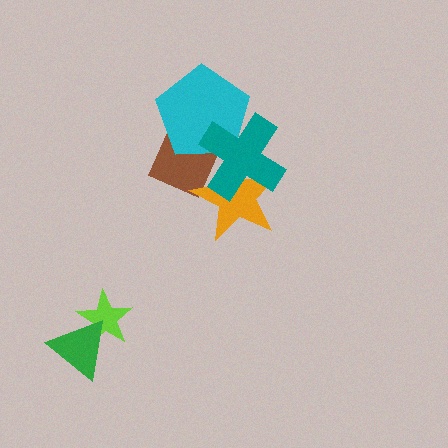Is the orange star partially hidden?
Yes, it is partially covered by another shape.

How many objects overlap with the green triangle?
1 object overlaps with the green triangle.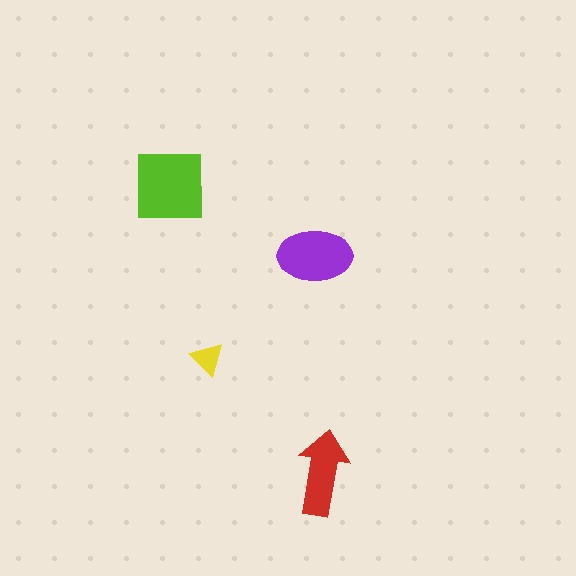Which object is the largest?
The lime square.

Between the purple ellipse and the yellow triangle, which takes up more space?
The purple ellipse.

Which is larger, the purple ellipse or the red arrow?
The purple ellipse.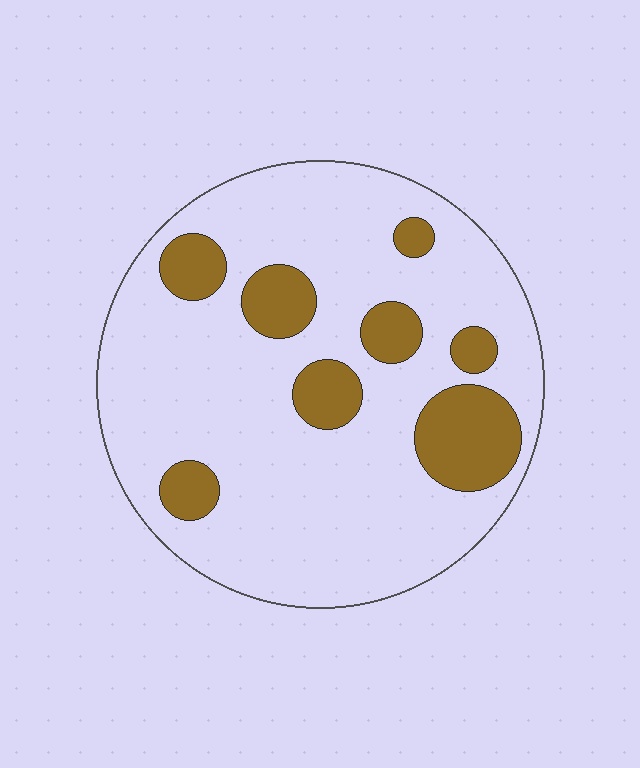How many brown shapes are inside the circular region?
8.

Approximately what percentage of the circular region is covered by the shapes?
Approximately 20%.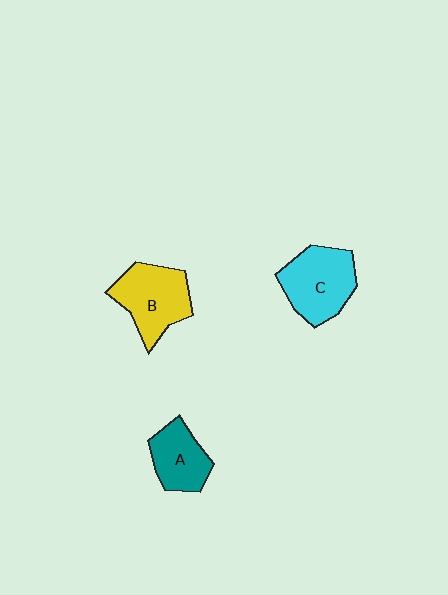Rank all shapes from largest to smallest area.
From largest to smallest: C (cyan), B (yellow), A (teal).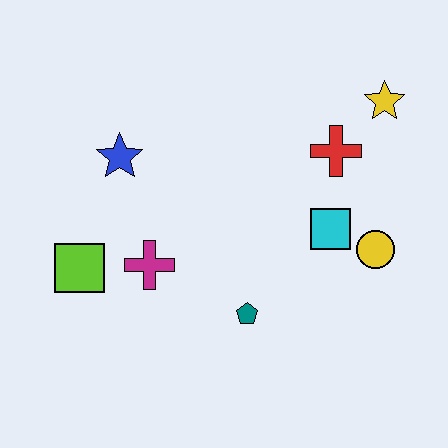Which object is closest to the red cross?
The yellow star is closest to the red cross.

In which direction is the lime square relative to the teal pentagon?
The lime square is to the left of the teal pentagon.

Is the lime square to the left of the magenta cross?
Yes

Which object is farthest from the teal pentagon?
The yellow star is farthest from the teal pentagon.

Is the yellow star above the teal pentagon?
Yes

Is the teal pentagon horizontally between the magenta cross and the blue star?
No